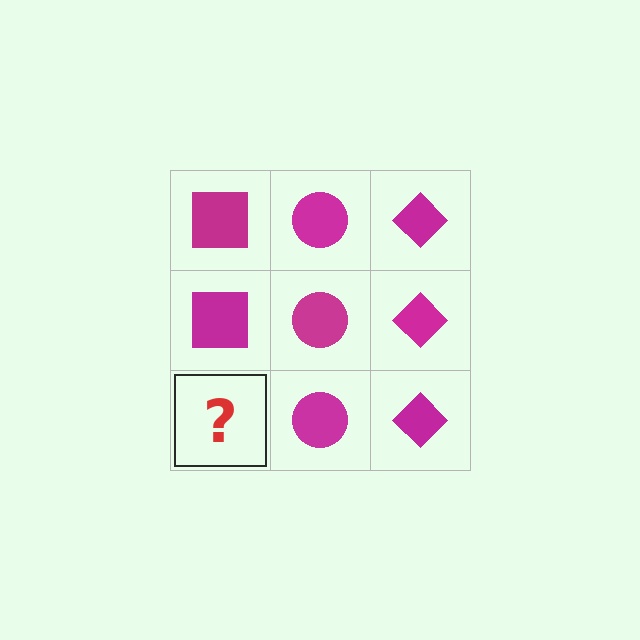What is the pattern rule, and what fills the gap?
The rule is that each column has a consistent shape. The gap should be filled with a magenta square.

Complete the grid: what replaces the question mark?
The question mark should be replaced with a magenta square.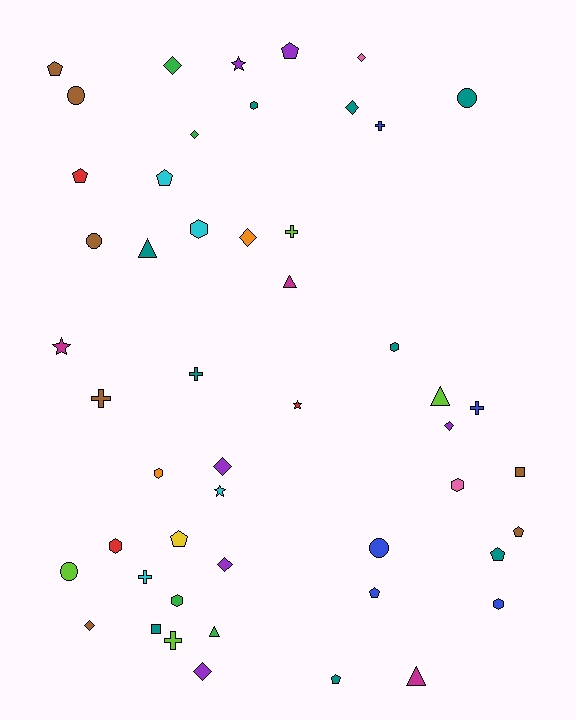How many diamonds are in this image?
There are 10 diamonds.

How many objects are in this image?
There are 50 objects.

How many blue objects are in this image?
There are 5 blue objects.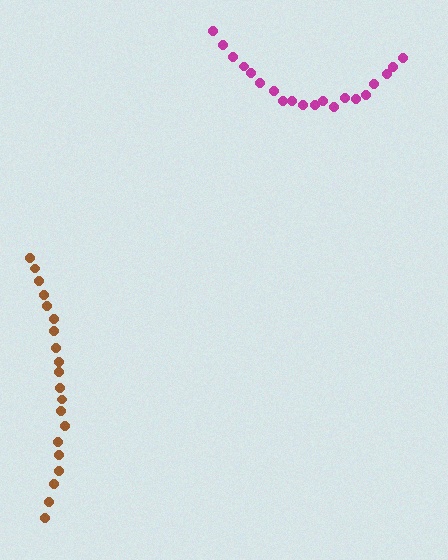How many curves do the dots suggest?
There are 2 distinct paths.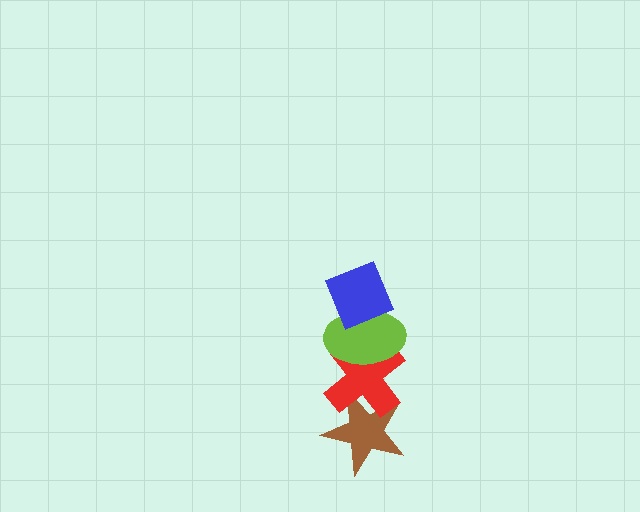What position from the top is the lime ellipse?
The lime ellipse is 2nd from the top.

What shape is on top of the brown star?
The red cross is on top of the brown star.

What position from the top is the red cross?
The red cross is 3rd from the top.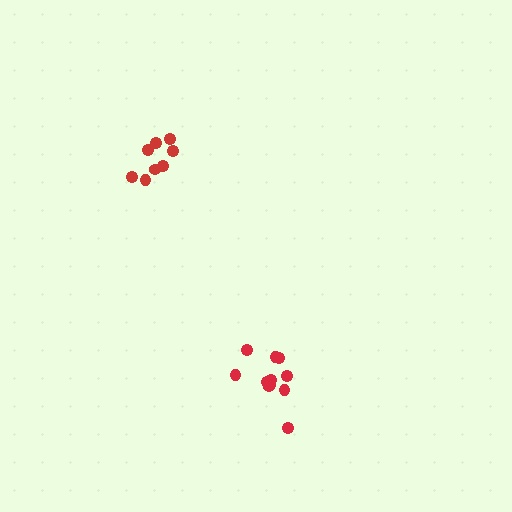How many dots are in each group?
Group 1: 8 dots, Group 2: 11 dots (19 total).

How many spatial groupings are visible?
There are 2 spatial groupings.